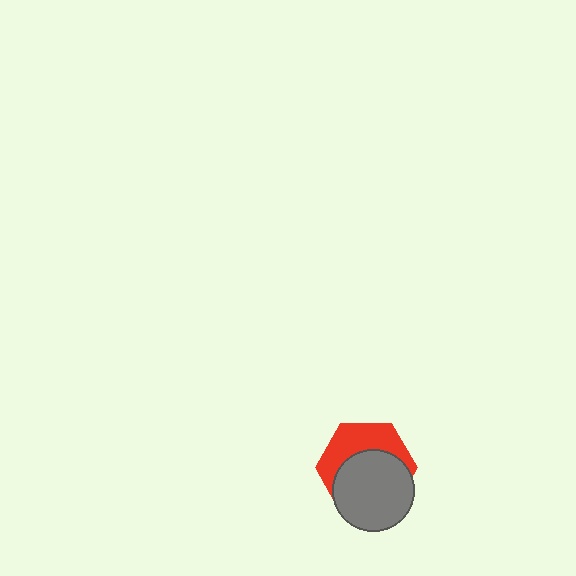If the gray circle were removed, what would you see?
You would see the complete red hexagon.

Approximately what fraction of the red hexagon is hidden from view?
Roughly 59% of the red hexagon is hidden behind the gray circle.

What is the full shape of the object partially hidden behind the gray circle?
The partially hidden object is a red hexagon.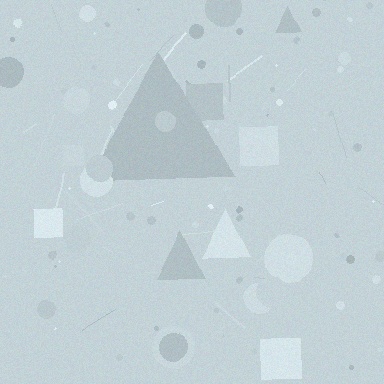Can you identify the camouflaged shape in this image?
The camouflaged shape is a triangle.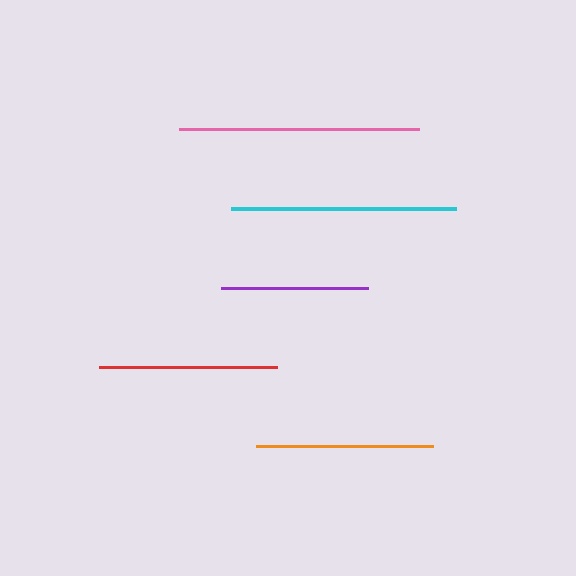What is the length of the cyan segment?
The cyan segment is approximately 225 pixels long.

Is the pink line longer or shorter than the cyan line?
The pink line is longer than the cyan line.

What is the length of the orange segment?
The orange segment is approximately 177 pixels long.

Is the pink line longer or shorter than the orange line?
The pink line is longer than the orange line.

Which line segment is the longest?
The pink line is the longest at approximately 240 pixels.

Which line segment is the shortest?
The purple line is the shortest at approximately 148 pixels.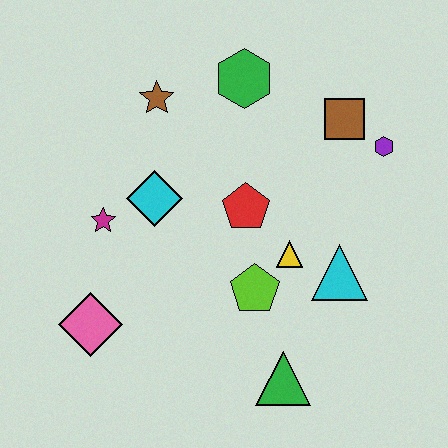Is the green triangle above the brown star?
No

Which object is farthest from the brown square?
The pink diamond is farthest from the brown square.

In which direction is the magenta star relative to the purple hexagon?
The magenta star is to the left of the purple hexagon.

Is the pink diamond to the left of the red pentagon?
Yes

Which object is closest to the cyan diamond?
The magenta star is closest to the cyan diamond.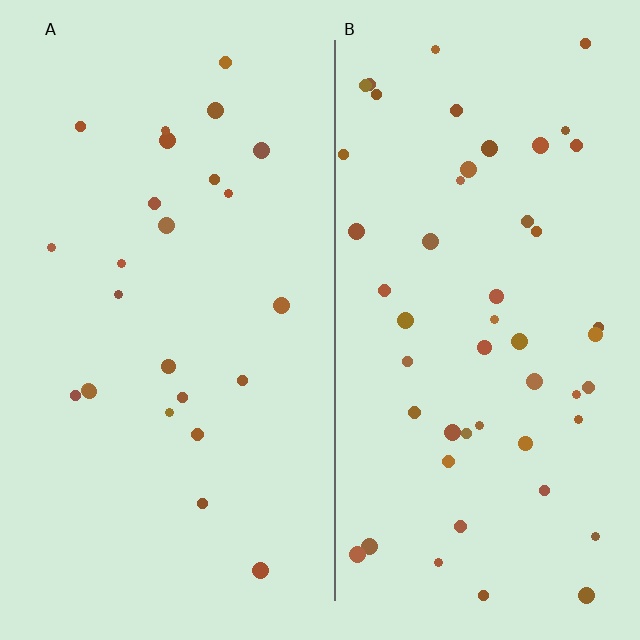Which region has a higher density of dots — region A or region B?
B (the right).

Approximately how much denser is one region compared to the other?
Approximately 2.0× — region B over region A.